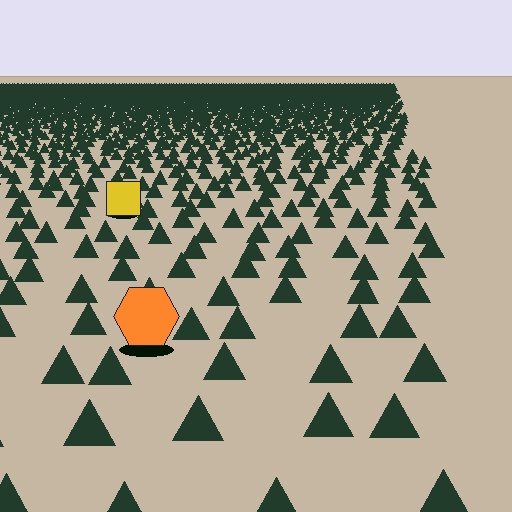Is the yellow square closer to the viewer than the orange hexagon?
No. The orange hexagon is closer — you can tell from the texture gradient: the ground texture is coarser near it.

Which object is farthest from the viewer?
The yellow square is farthest from the viewer. It appears smaller and the ground texture around it is denser.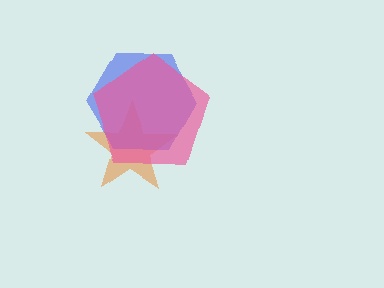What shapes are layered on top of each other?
The layered shapes are: an orange star, a blue hexagon, a pink pentagon.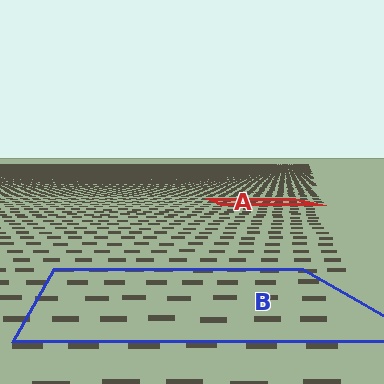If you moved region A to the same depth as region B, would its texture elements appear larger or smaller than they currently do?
They would appear larger. At a closer depth, the same texture elements are projected at a bigger on-screen size.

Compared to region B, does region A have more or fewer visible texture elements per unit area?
Region A has more texture elements per unit area — they are packed more densely because it is farther away.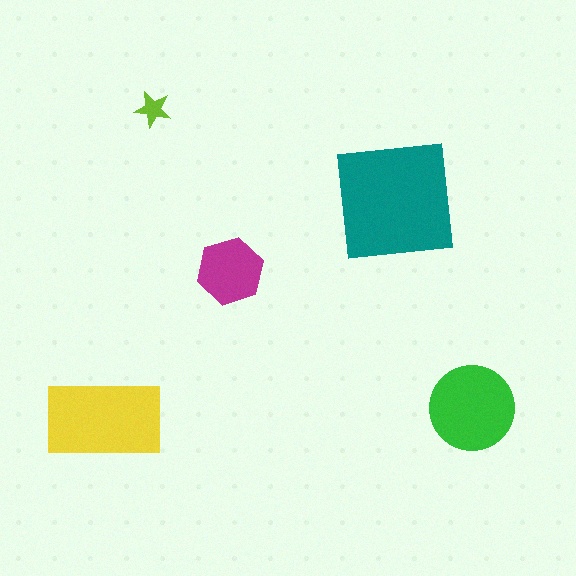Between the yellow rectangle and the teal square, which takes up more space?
The teal square.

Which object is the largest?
The teal square.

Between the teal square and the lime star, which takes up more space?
The teal square.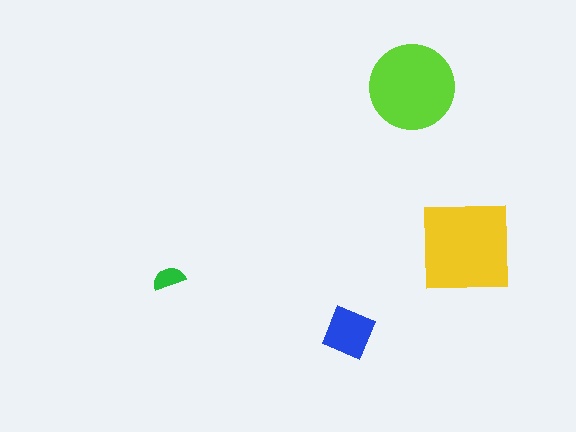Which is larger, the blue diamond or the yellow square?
The yellow square.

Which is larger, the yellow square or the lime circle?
The yellow square.